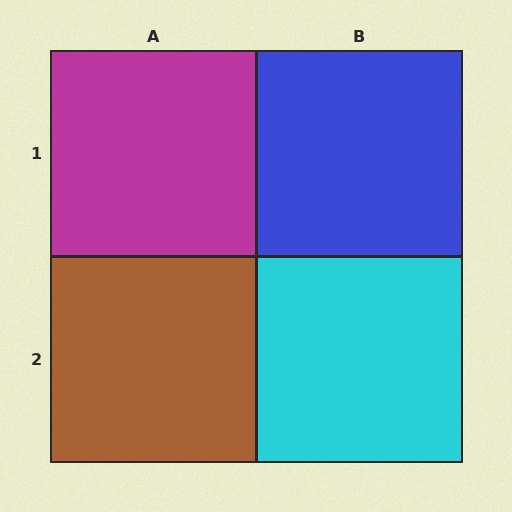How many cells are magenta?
1 cell is magenta.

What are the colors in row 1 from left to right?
Magenta, blue.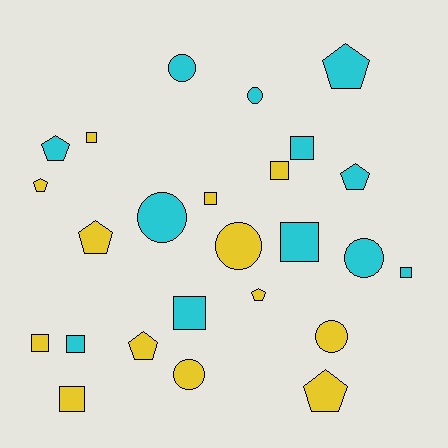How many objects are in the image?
There are 25 objects.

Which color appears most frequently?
Yellow, with 13 objects.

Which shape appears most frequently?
Square, with 10 objects.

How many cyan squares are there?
There are 5 cyan squares.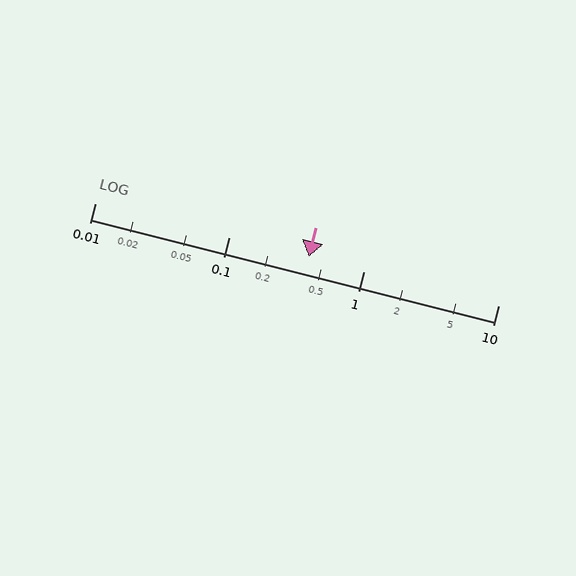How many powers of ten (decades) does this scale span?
The scale spans 3 decades, from 0.01 to 10.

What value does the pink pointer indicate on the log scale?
The pointer indicates approximately 0.39.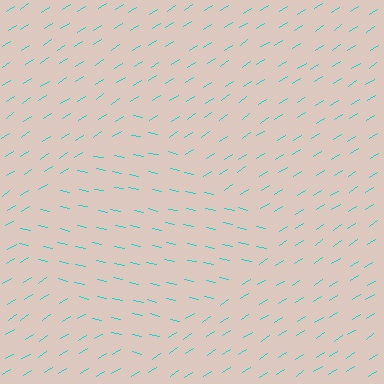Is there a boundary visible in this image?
Yes, there is a texture boundary formed by a change in line orientation.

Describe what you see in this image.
The image is filled with small cyan line segments. A diamond region in the image has lines oriented differently from the surrounding lines, creating a visible texture boundary.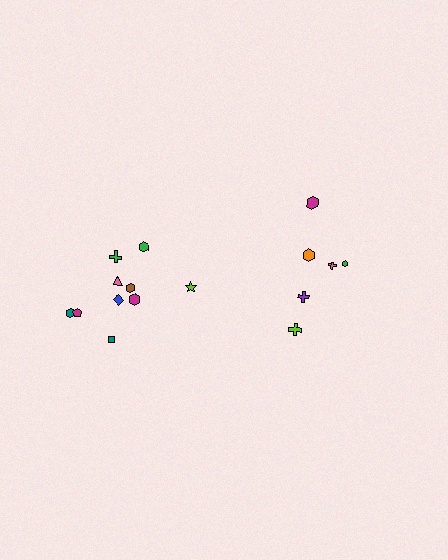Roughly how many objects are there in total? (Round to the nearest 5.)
Roughly 15 objects in total.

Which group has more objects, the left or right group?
The left group.